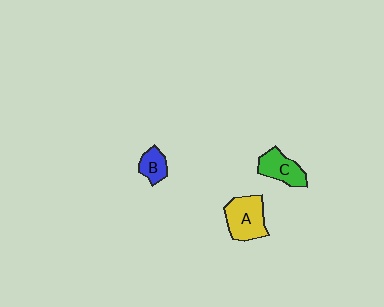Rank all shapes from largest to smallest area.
From largest to smallest: A (yellow), C (green), B (blue).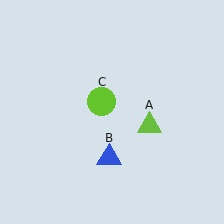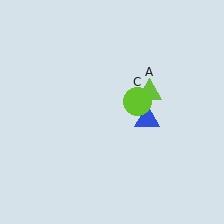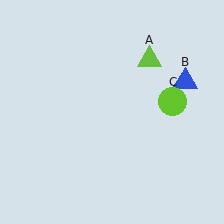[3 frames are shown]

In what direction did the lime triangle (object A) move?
The lime triangle (object A) moved up.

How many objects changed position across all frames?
3 objects changed position: lime triangle (object A), blue triangle (object B), lime circle (object C).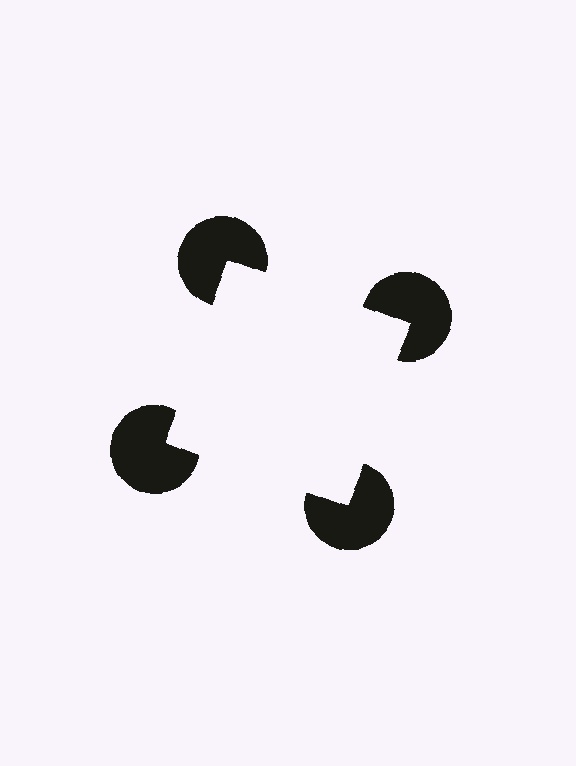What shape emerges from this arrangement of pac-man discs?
An illusory square — its edges are inferred from the aligned wedge cuts in the pac-man discs, not physically drawn.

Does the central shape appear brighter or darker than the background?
It typically appears slightly brighter than the background, even though no actual brightness change is drawn.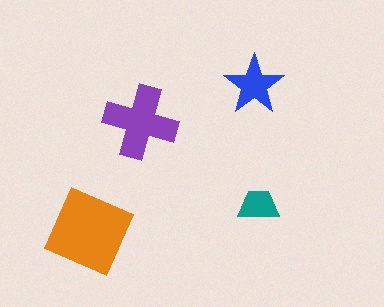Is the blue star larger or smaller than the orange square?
Smaller.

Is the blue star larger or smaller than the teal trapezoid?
Larger.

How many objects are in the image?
There are 4 objects in the image.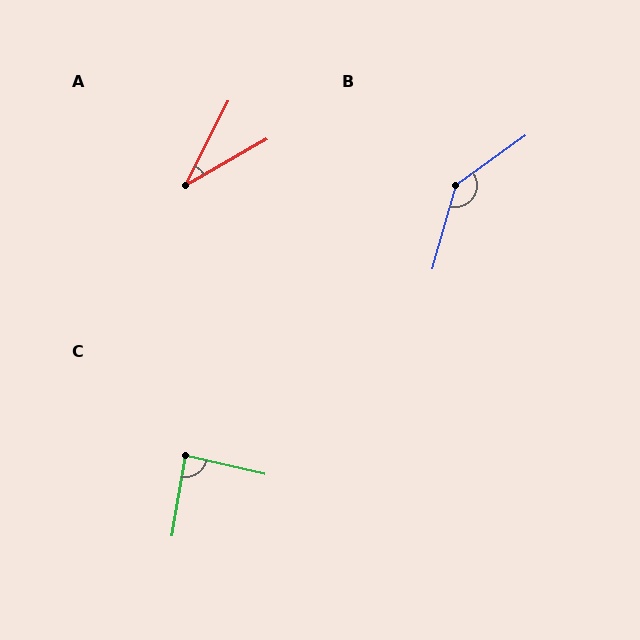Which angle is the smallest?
A, at approximately 34 degrees.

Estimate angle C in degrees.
Approximately 87 degrees.